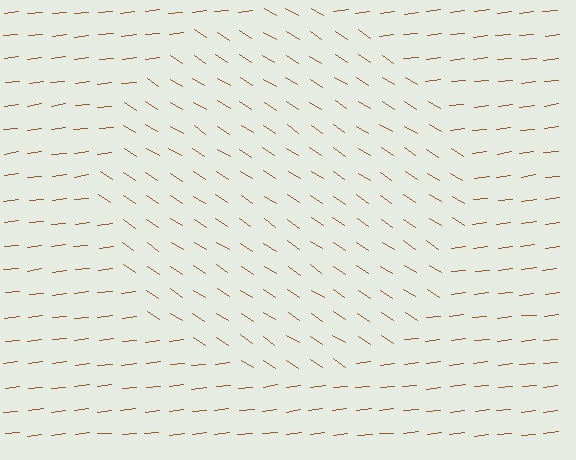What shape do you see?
I see a circle.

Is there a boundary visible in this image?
Yes, there is a texture boundary formed by a change in line orientation.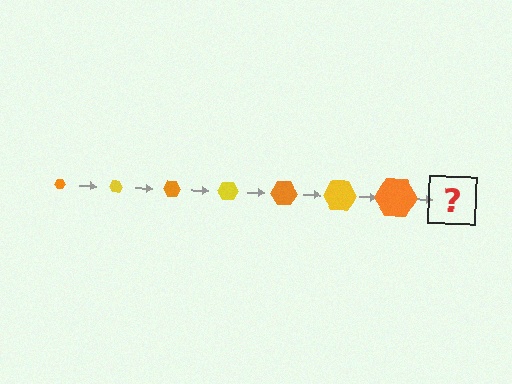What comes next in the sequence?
The next element should be a yellow hexagon, larger than the previous one.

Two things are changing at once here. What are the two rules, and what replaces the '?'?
The two rules are that the hexagon grows larger each step and the color cycles through orange and yellow. The '?' should be a yellow hexagon, larger than the previous one.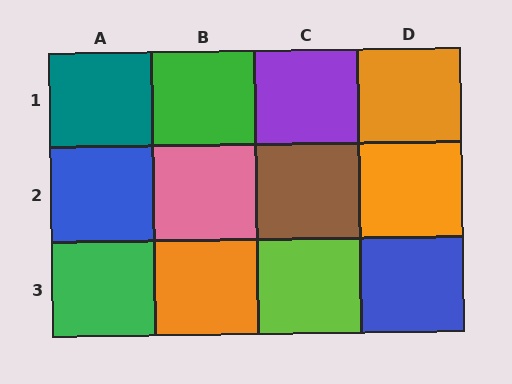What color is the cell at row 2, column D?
Orange.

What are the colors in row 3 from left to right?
Green, orange, lime, blue.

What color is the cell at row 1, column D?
Orange.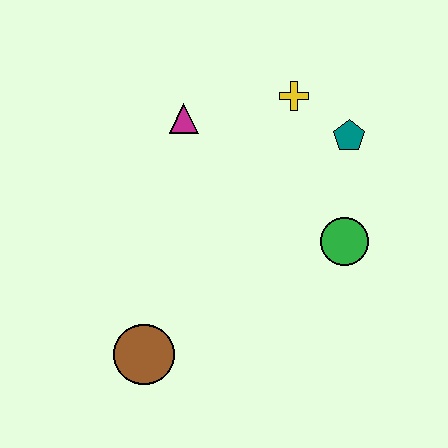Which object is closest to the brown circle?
The green circle is closest to the brown circle.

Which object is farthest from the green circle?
The brown circle is farthest from the green circle.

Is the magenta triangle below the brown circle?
No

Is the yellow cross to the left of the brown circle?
No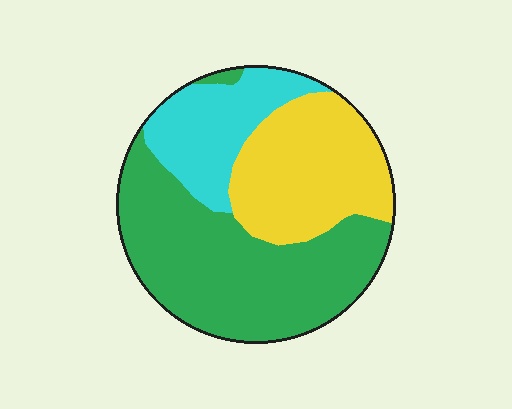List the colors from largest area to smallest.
From largest to smallest: green, yellow, cyan.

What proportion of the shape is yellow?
Yellow covers about 30% of the shape.